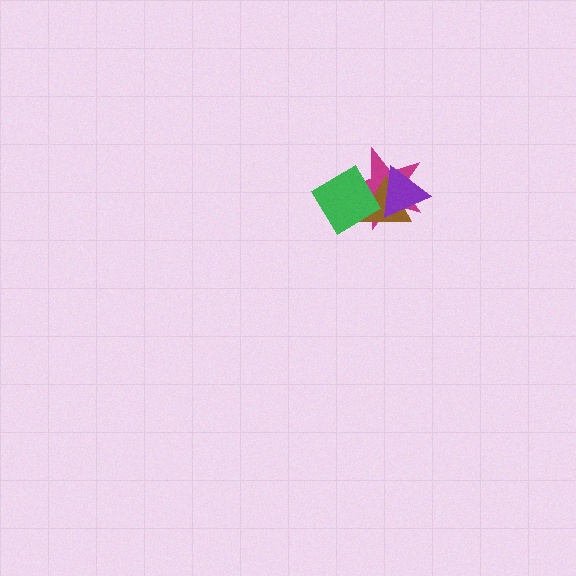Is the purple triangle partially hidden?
Yes, it is partially covered by another shape.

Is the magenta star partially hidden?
Yes, it is partially covered by another shape.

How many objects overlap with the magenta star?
3 objects overlap with the magenta star.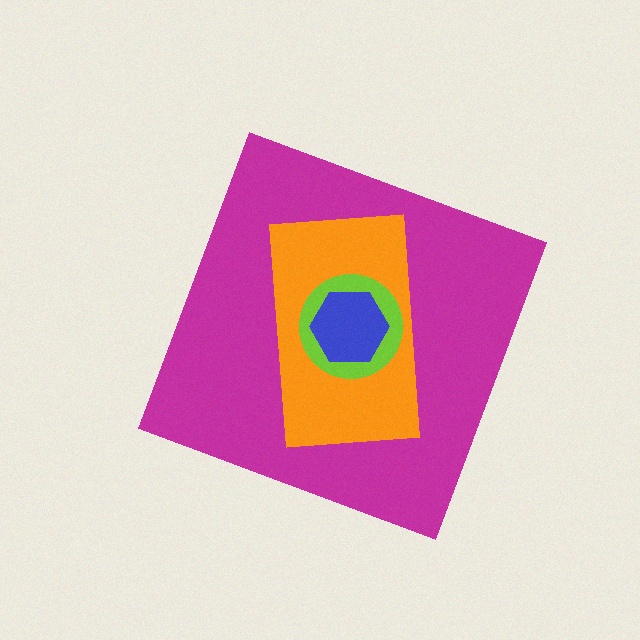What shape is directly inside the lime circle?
The blue hexagon.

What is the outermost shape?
The magenta diamond.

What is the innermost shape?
The blue hexagon.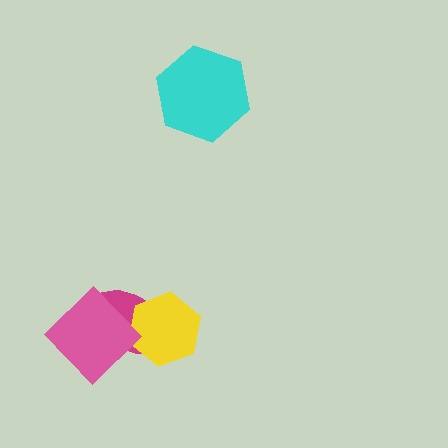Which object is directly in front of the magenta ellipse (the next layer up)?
The yellow hexagon is directly in front of the magenta ellipse.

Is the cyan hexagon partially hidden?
No, no other shape covers it.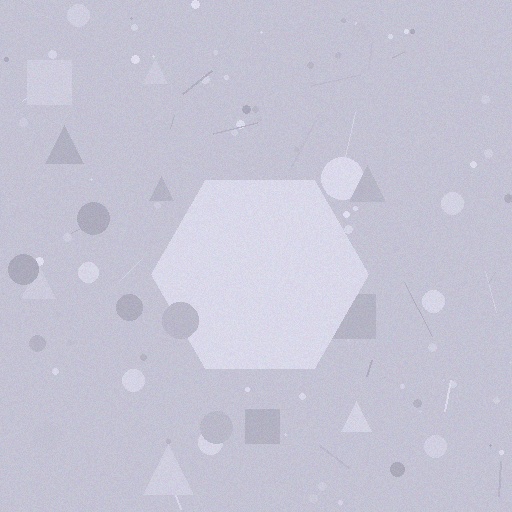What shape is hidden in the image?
A hexagon is hidden in the image.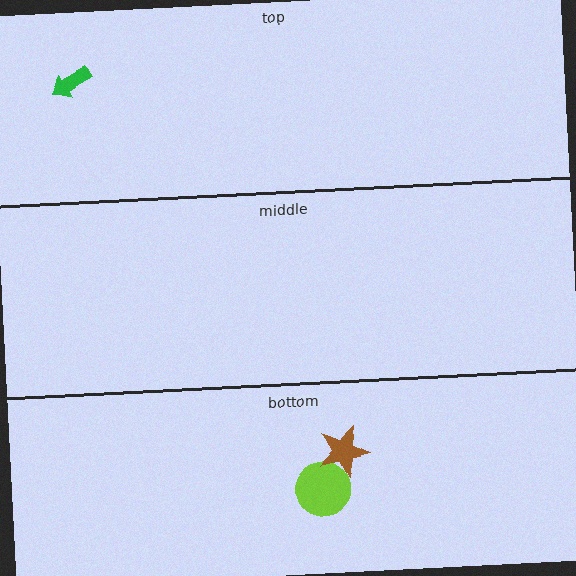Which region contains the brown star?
The bottom region.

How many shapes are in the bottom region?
2.